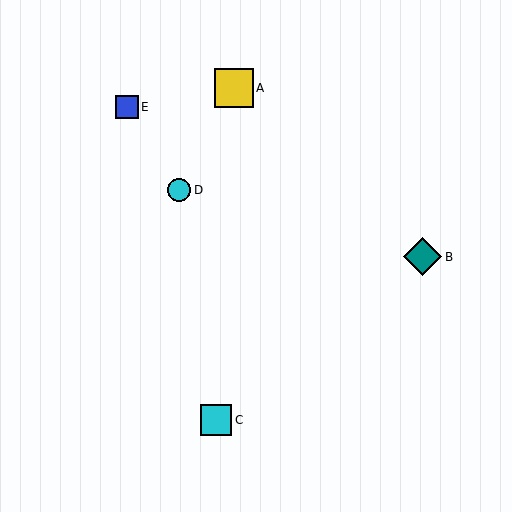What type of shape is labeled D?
Shape D is a cyan circle.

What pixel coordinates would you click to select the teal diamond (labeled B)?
Click at (423, 257) to select the teal diamond B.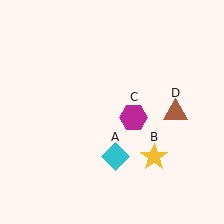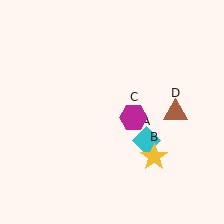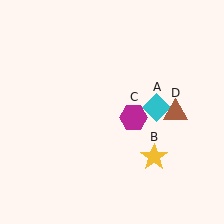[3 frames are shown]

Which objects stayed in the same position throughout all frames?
Yellow star (object B) and magenta hexagon (object C) and brown triangle (object D) remained stationary.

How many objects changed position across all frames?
1 object changed position: cyan diamond (object A).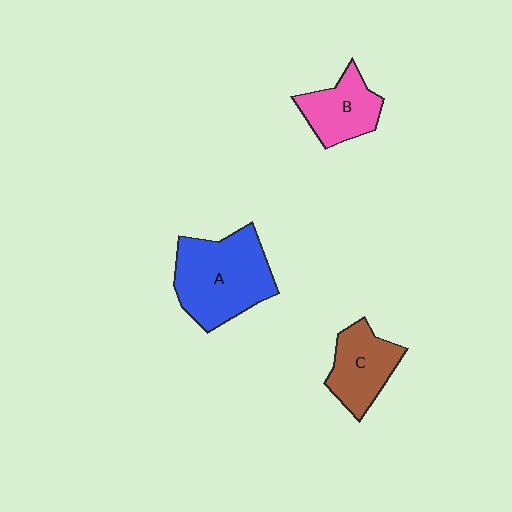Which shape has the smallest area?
Shape B (pink).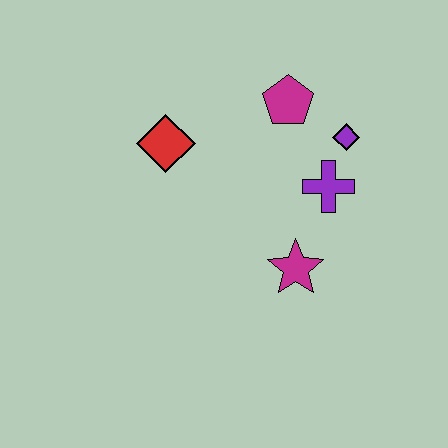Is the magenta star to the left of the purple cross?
Yes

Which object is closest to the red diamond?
The magenta pentagon is closest to the red diamond.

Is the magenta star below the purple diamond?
Yes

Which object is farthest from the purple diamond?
The red diamond is farthest from the purple diamond.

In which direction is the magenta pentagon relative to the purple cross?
The magenta pentagon is above the purple cross.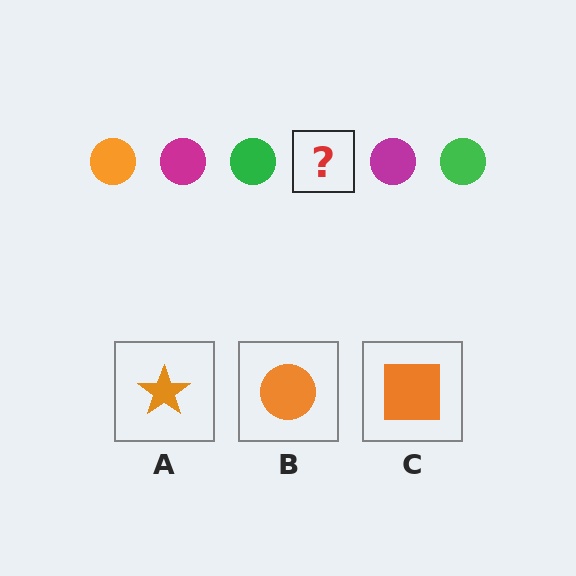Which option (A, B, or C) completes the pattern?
B.